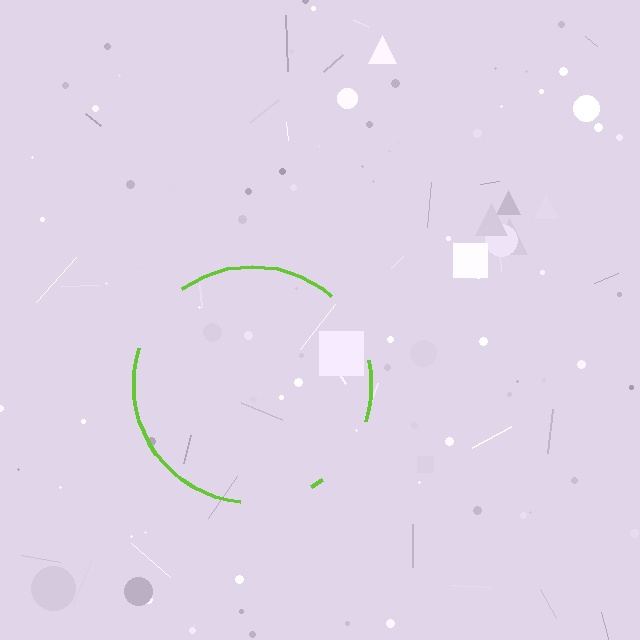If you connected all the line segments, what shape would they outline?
They would outline a circle.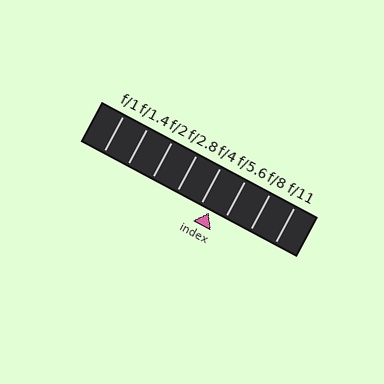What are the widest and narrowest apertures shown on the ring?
The widest aperture shown is f/1 and the narrowest is f/11.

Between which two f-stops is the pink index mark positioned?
The index mark is between f/4 and f/5.6.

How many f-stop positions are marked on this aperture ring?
There are 8 f-stop positions marked.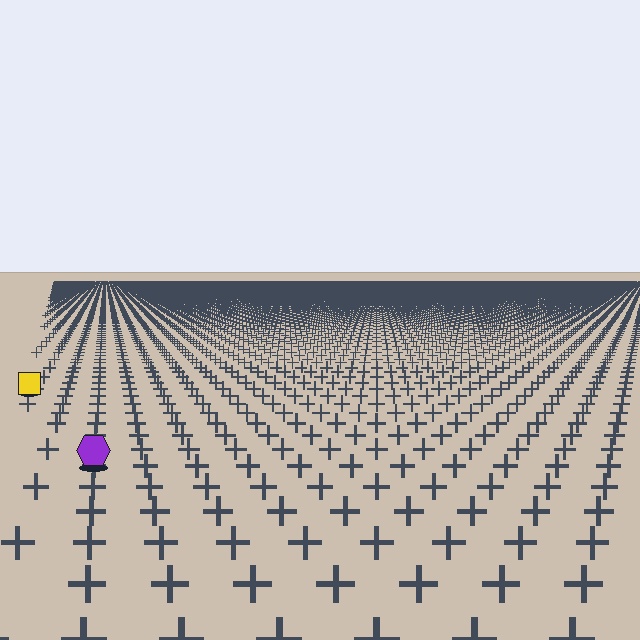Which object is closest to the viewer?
The purple hexagon is closest. The texture marks near it are larger and more spread out.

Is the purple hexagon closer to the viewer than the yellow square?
Yes. The purple hexagon is closer — you can tell from the texture gradient: the ground texture is coarser near it.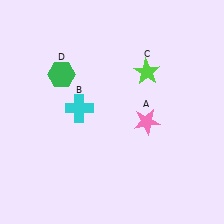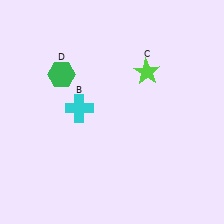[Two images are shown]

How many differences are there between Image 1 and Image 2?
There is 1 difference between the two images.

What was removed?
The pink star (A) was removed in Image 2.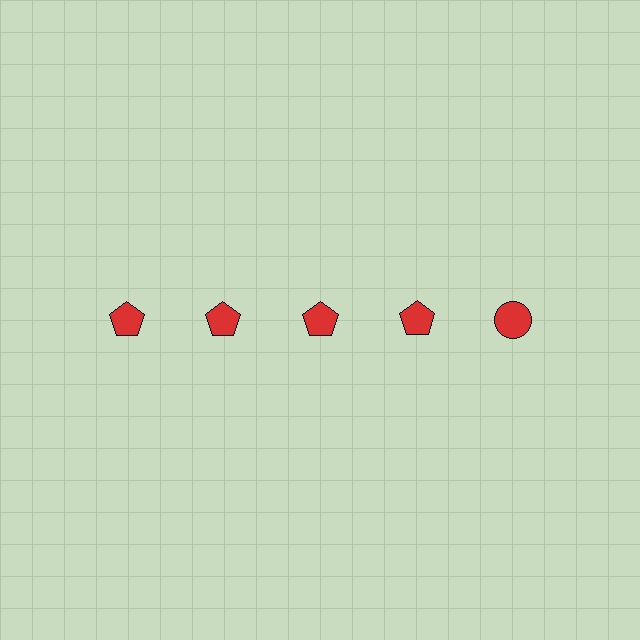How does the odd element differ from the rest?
It has a different shape: circle instead of pentagon.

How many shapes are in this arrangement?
There are 5 shapes arranged in a grid pattern.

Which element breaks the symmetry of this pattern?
The red circle in the top row, rightmost column breaks the symmetry. All other shapes are red pentagons.